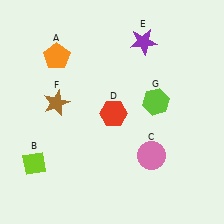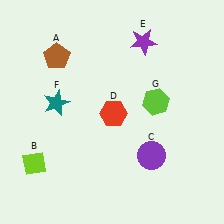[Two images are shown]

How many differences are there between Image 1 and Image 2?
There are 3 differences between the two images.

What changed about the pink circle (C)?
In Image 1, C is pink. In Image 2, it changed to purple.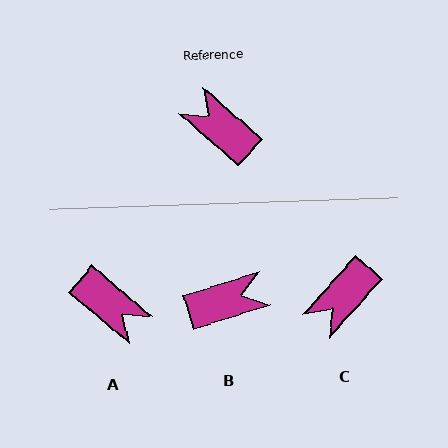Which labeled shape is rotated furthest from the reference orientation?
A, about 179 degrees away.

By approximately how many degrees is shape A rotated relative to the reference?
Approximately 179 degrees clockwise.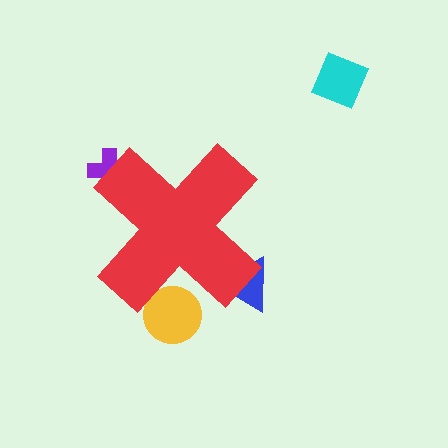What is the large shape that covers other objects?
A red cross.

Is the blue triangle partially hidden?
Yes, the blue triangle is partially hidden behind the red cross.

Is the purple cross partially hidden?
Yes, the purple cross is partially hidden behind the red cross.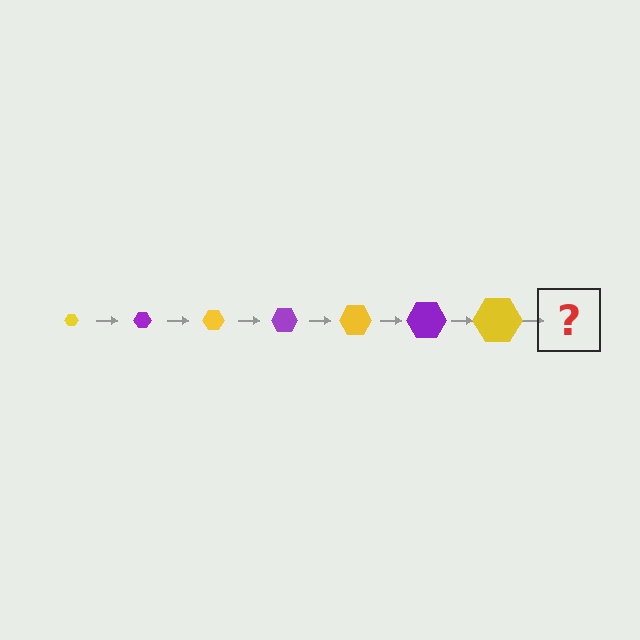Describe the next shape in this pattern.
It should be a purple hexagon, larger than the previous one.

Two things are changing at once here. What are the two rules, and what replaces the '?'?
The two rules are that the hexagon grows larger each step and the color cycles through yellow and purple. The '?' should be a purple hexagon, larger than the previous one.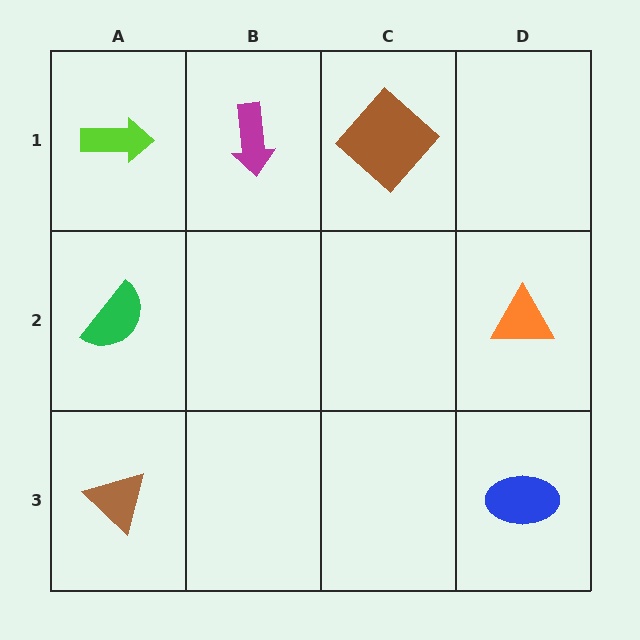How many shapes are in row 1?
3 shapes.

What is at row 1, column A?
A lime arrow.